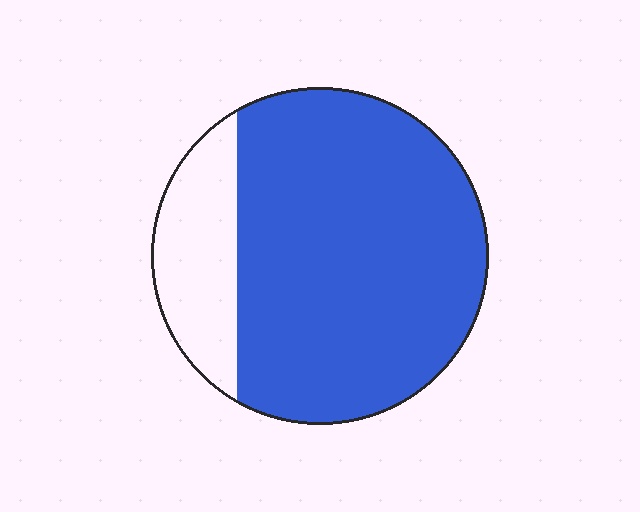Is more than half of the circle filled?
Yes.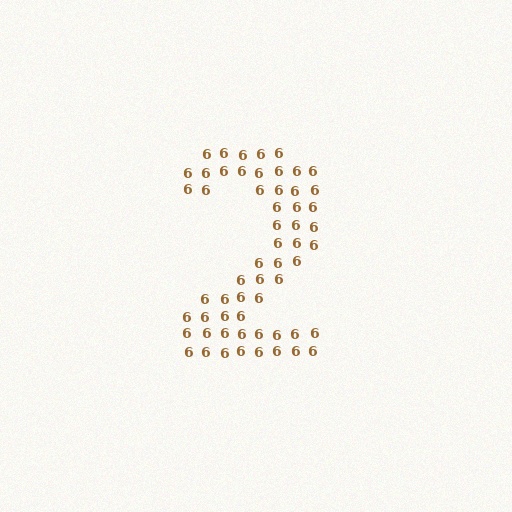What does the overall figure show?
The overall figure shows the digit 2.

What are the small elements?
The small elements are digit 6's.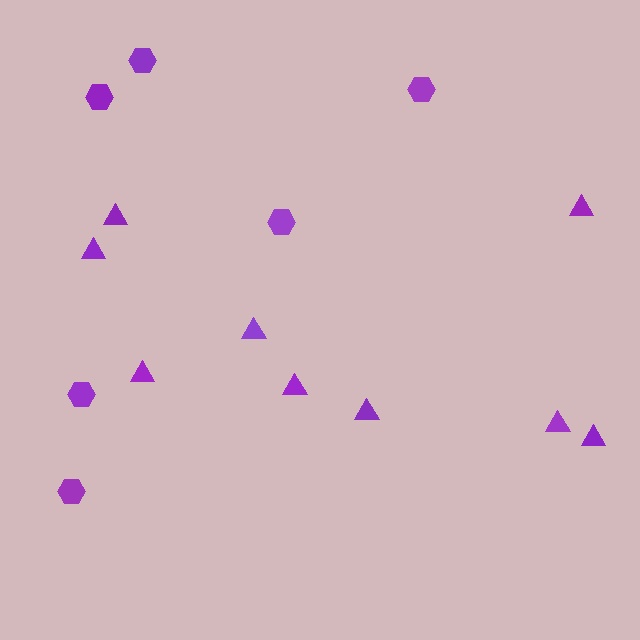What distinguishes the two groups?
There are 2 groups: one group of triangles (9) and one group of hexagons (6).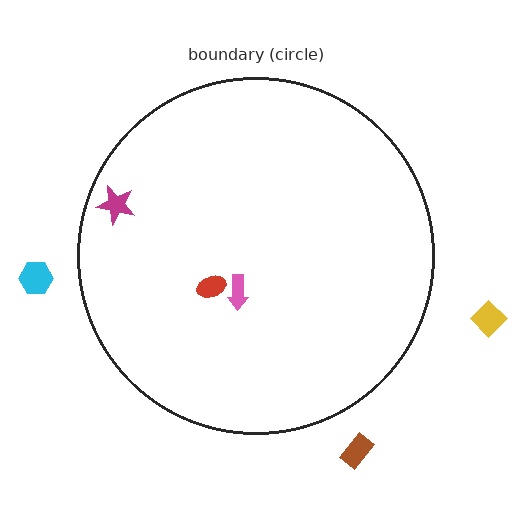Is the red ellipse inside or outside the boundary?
Inside.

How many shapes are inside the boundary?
3 inside, 3 outside.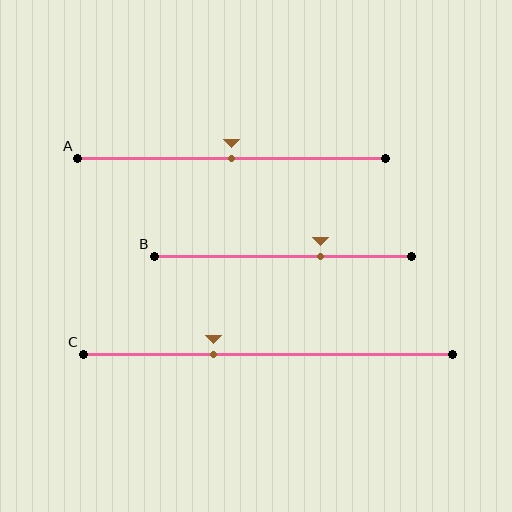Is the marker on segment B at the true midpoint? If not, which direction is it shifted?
No, the marker on segment B is shifted to the right by about 15% of the segment length.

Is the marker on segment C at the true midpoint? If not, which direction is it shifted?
No, the marker on segment C is shifted to the left by about 15% of the segment length.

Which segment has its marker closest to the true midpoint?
Segment A has its marker closest to the true midpoint.